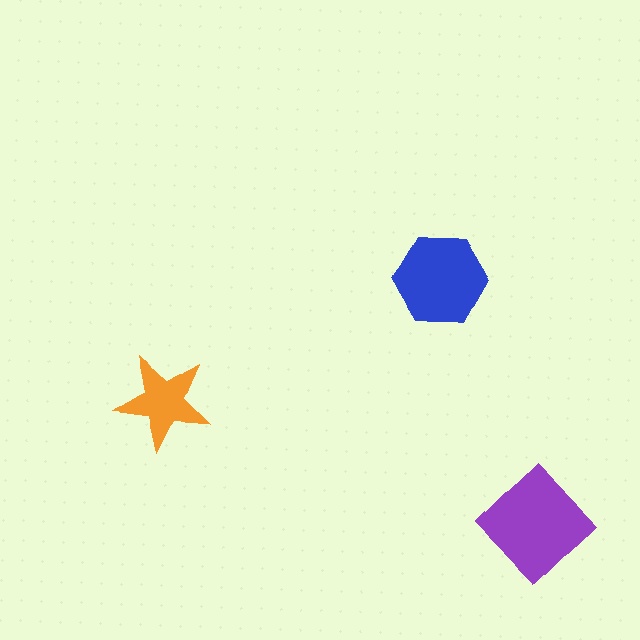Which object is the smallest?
The orange star.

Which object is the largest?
The purple diamond.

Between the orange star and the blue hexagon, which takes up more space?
The blue hexagon.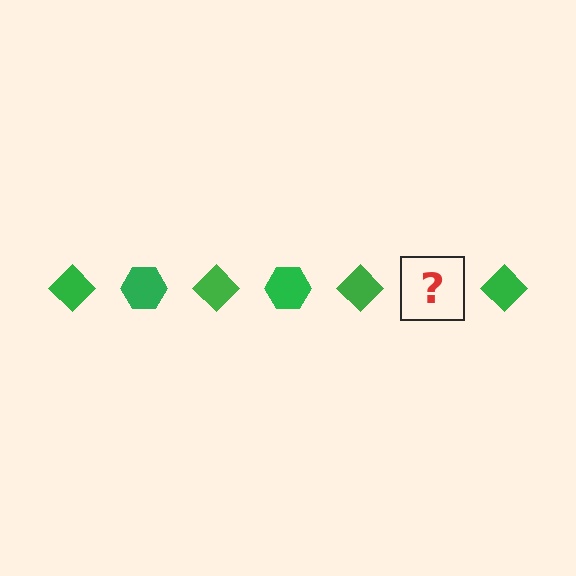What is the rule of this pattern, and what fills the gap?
The rule is that the pattern cycles through diamond, hexagon shapes in green. The gap should be filled with a green hexagon.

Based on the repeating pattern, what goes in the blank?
The blank should be a green hexagon.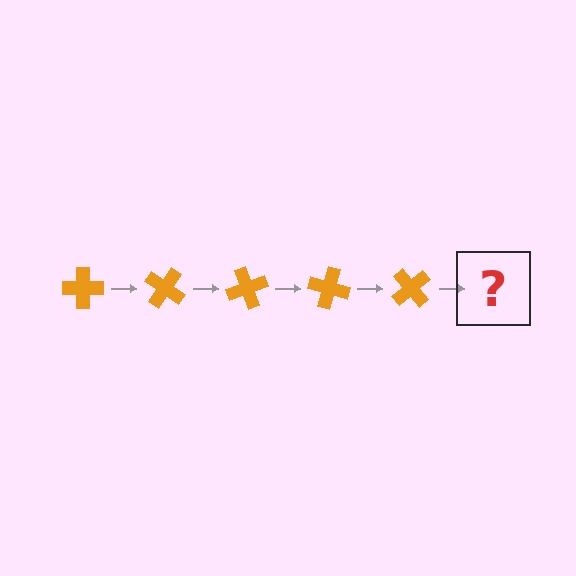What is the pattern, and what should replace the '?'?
The pattern is that the cross rotates 35 degrees each step. The '?' should be an orange cross rotated 175 degrees.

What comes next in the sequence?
The next element should be an orange cross rotated 175 degrees.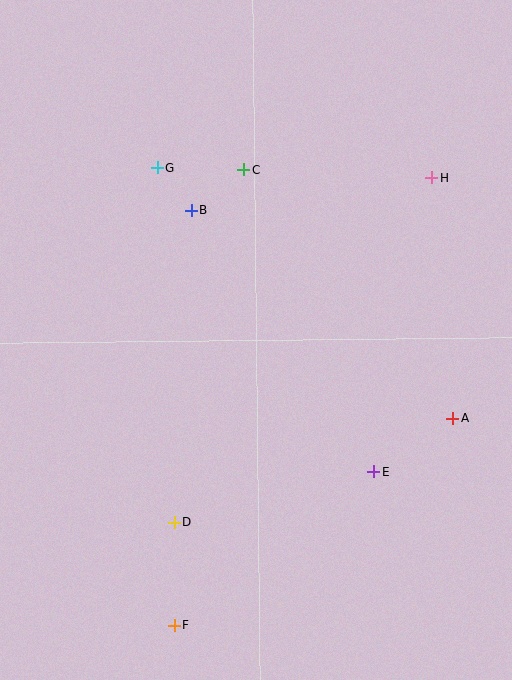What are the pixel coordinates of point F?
Point F is at (174, 625).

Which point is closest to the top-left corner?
Point G is closest to the top-left corner.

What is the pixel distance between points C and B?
The distance between C and B is 66 pixels.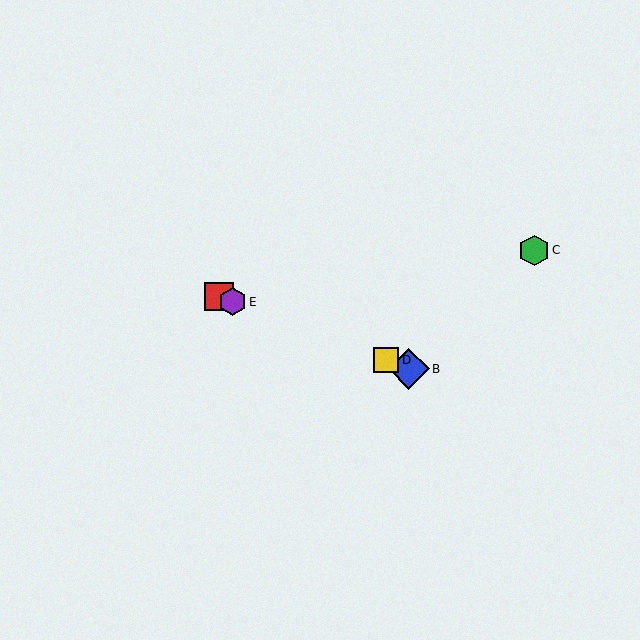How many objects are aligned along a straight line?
4 objects (A, B, D, E) are aligned along a straight line.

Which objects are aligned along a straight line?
Objects A, B, D, E are aligned along a straight line.